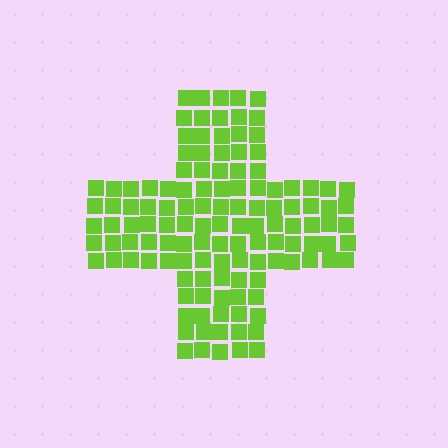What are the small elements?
The small elements are squares.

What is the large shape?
The large shape is a cross.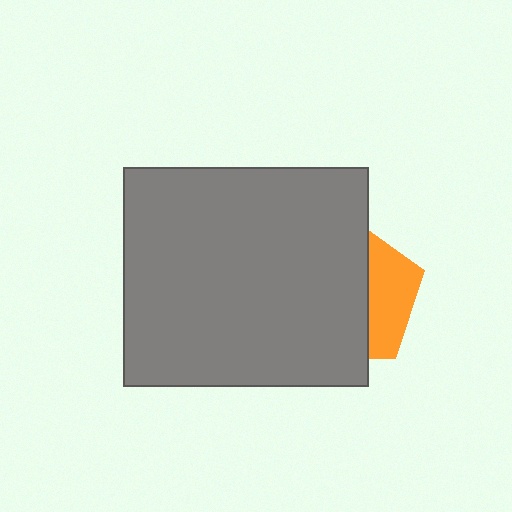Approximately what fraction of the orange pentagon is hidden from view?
Roughly 68% of the orange pentagon is hidden behind the gray rectangle.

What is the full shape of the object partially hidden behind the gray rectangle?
The partially hidden object is an orange pentagon.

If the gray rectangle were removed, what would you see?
You would see the complete orange pentagon.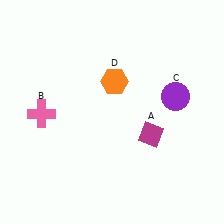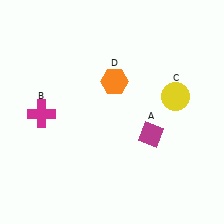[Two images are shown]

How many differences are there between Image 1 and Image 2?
There are 2 differences between the two images.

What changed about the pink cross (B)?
In Image 1, B is pink. In Image 2, it changed to magenta.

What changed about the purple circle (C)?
In Image 1, C is purple. In Image 2, it changed to yellow.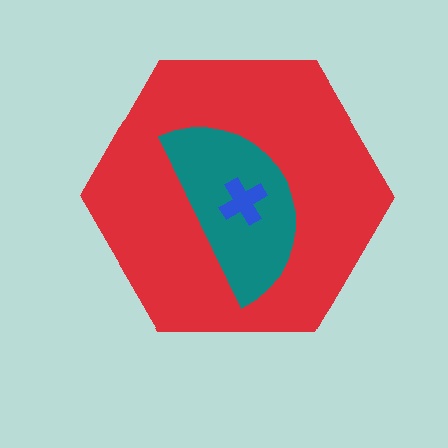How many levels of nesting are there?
3.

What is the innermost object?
The blue cross.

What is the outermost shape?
The red hexagon.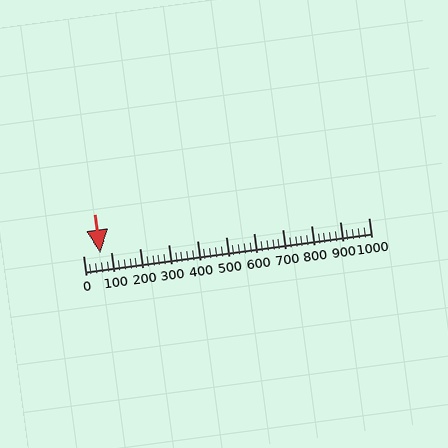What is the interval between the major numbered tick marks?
The major tick marks are spaced 100 units apart.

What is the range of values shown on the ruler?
The ruler shows values from 0 to 1000.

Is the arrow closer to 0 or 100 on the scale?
The arrow is closer to 100.